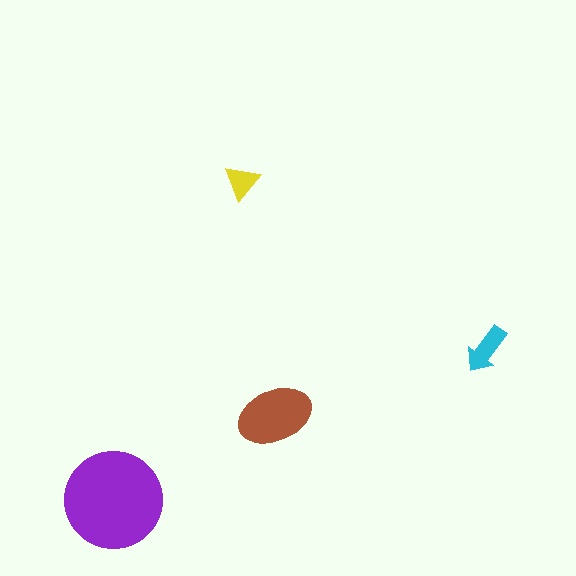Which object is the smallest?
The yellow triangle.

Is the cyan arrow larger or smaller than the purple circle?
Smaller.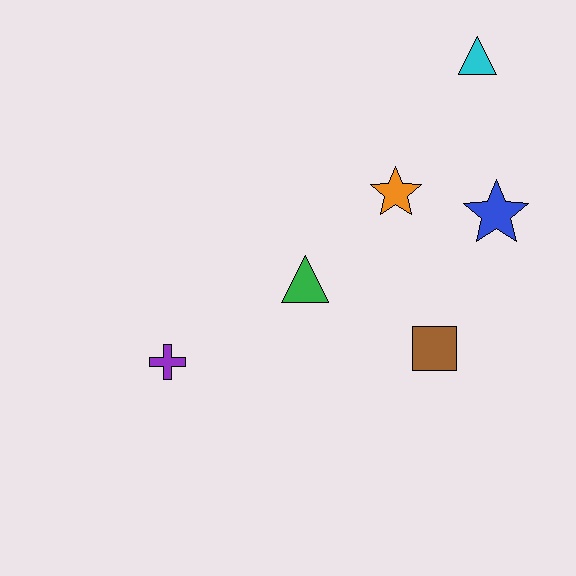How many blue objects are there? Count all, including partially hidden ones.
There is 1 blue object.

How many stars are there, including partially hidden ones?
There are 2 stars.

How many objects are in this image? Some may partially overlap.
There are 6 objects.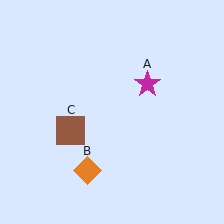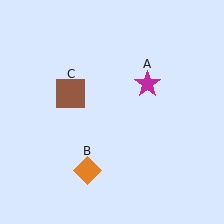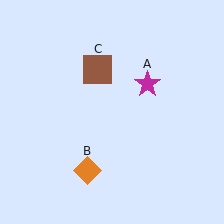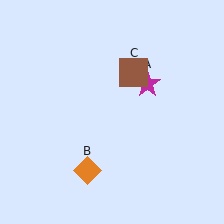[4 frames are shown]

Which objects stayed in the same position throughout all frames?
Magenta star (object A) and orange diamond (object B) remained stationary.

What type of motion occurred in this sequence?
The brown square (object C) rotated clockwise around the center of the scene.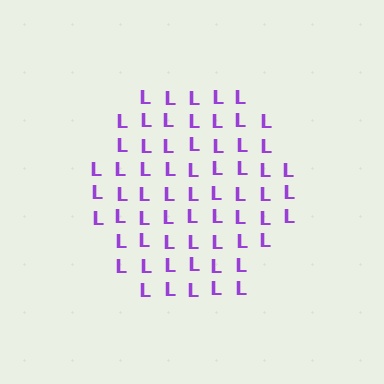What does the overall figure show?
The overall figure shows a hexagon.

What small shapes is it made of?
It is made of small letter L's.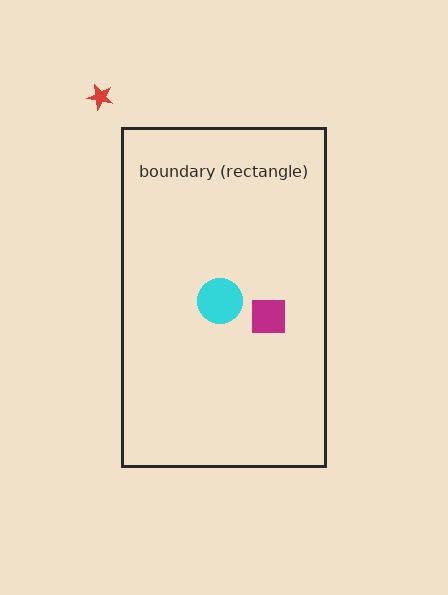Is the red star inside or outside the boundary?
Outside.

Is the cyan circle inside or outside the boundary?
Inside.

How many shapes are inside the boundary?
2 inside, 1 outside.